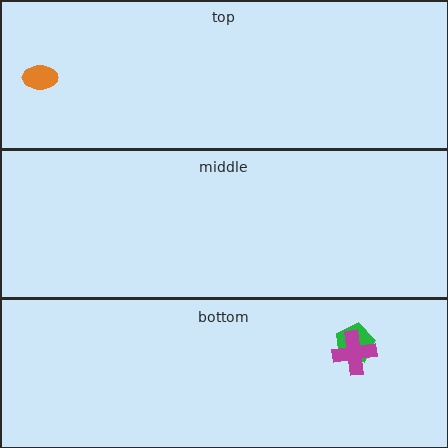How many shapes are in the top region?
1.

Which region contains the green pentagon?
The bottom region.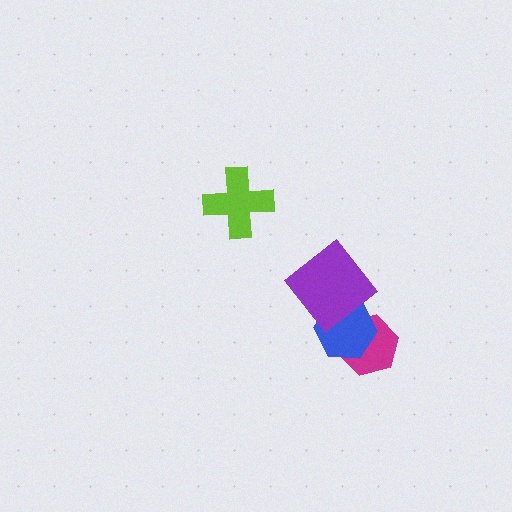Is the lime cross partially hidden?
No, no other shape covers it.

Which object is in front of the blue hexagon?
The purple diamond is in front of the blue hexagon.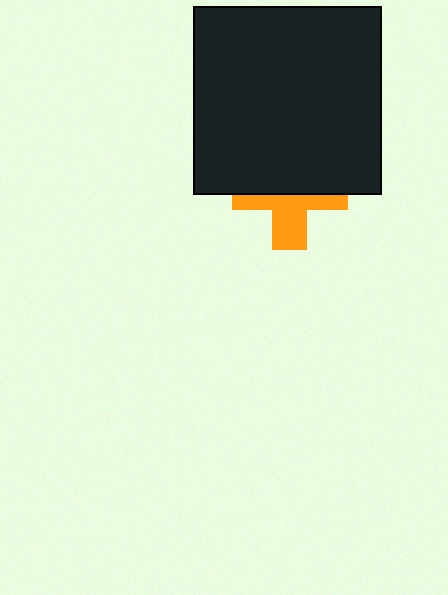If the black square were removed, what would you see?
You would see the complete orange cross.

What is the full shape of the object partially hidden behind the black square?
The partially hidden object is an orange cross.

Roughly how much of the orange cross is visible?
A small part of it is visible (roughly 43%).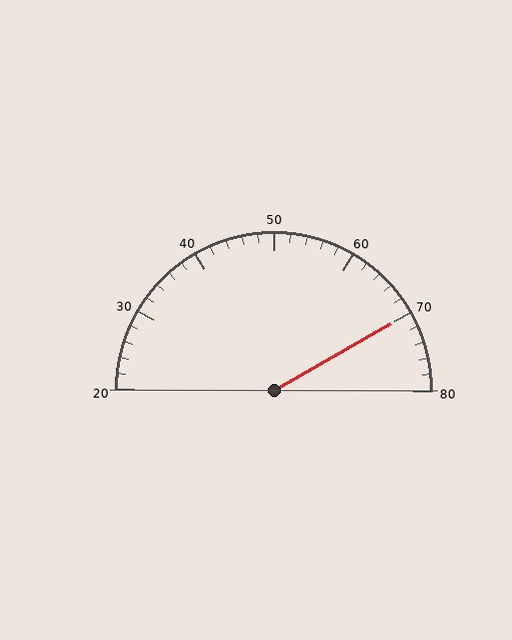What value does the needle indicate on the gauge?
The needle indicates approximately 70.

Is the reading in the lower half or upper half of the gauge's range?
The reading is in the upper half of the range (20 to 80).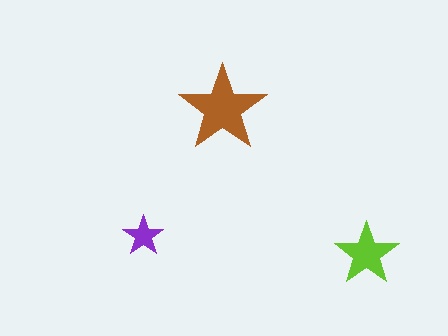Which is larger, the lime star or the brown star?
The brown one.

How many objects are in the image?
There are 3 objects in the image.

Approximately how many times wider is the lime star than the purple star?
About 1.5 times wider.